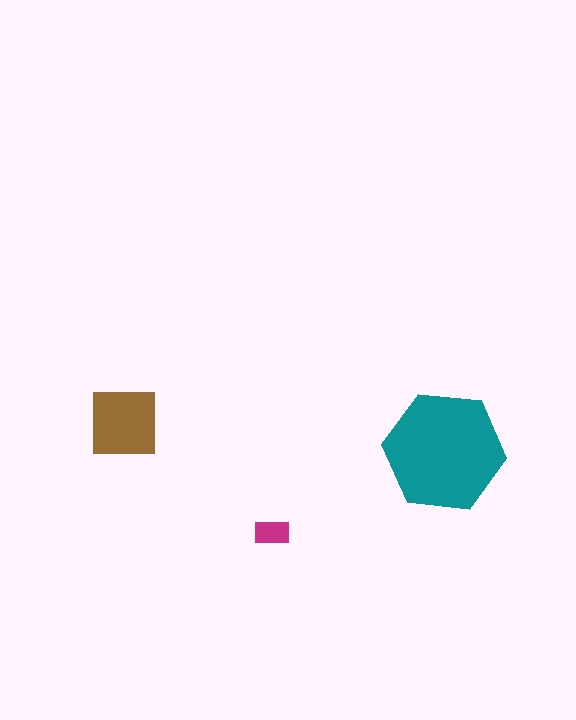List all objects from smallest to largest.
The magenta rectangle, the brown square, the teal hexagon.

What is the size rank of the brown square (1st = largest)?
2nd.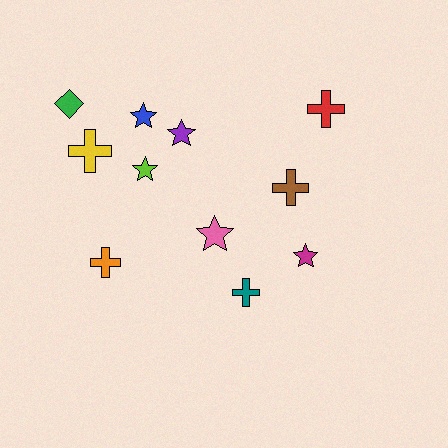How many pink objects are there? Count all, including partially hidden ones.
There is 1 pink object.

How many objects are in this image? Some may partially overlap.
There are 11 objects.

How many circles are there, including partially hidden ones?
There are no circles.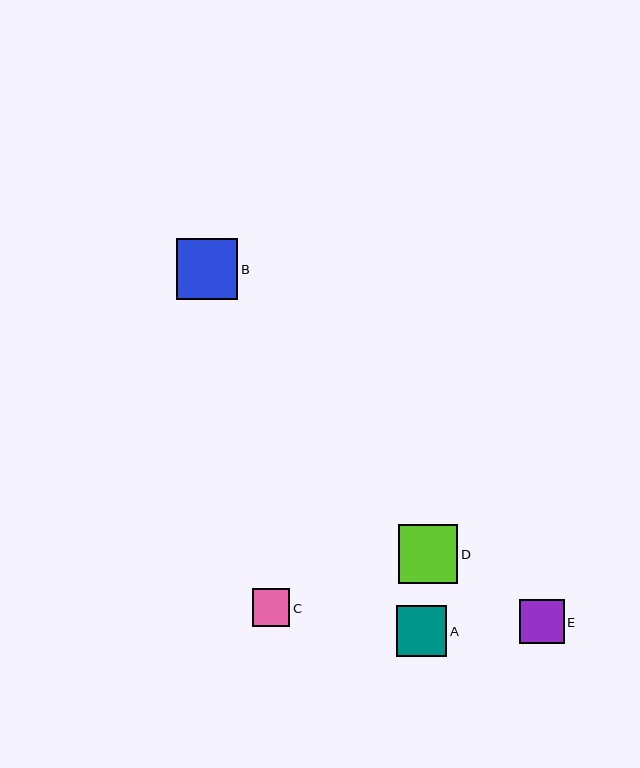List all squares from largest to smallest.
From largest to smallest: B, D, A, E, C.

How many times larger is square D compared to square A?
Square D is approximately 1.2 times the size of square A.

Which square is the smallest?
Square C is the smallest with a size of approximately 37 pixels.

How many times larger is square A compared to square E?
Square A is approximately 1.1 times the size of square E.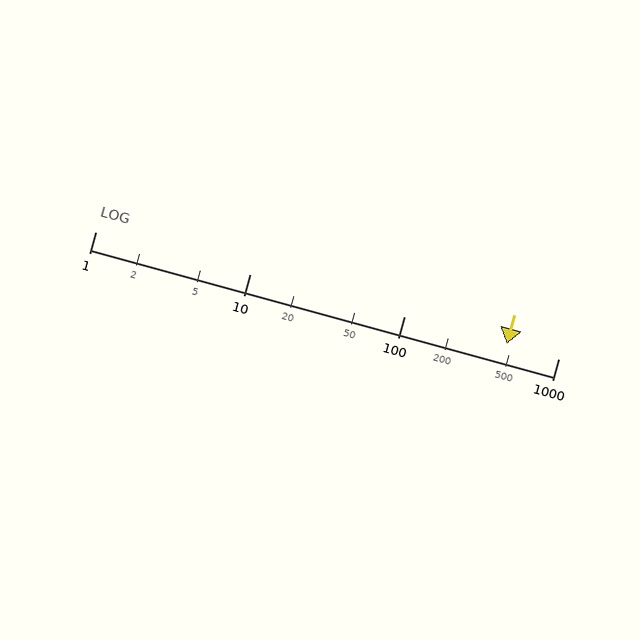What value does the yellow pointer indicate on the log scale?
The pointer indicates approximately 460.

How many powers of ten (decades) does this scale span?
The scale spans 3 decades, from 1 to 1000.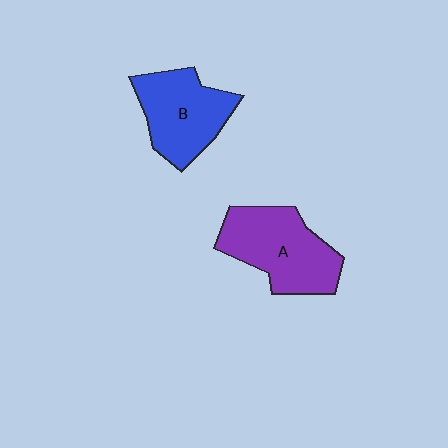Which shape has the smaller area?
Shape B (blue).